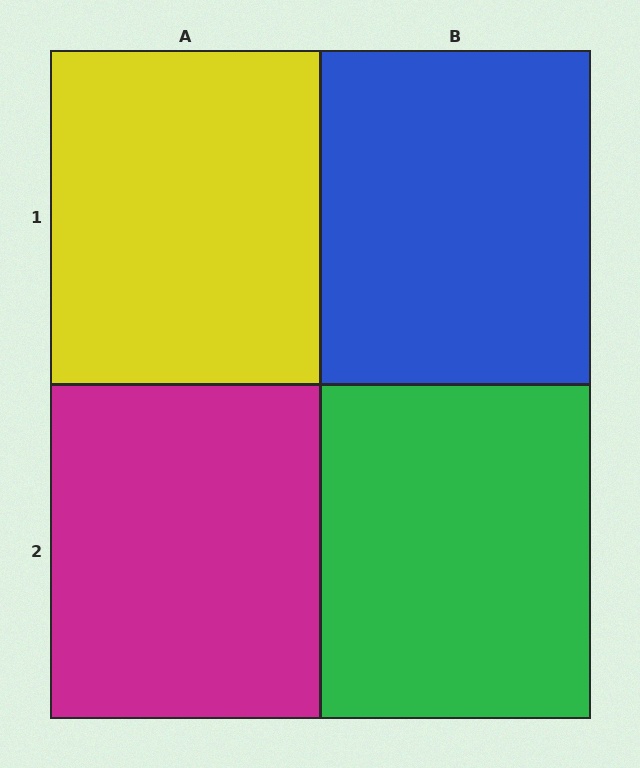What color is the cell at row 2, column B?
Green.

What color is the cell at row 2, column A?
Magenta.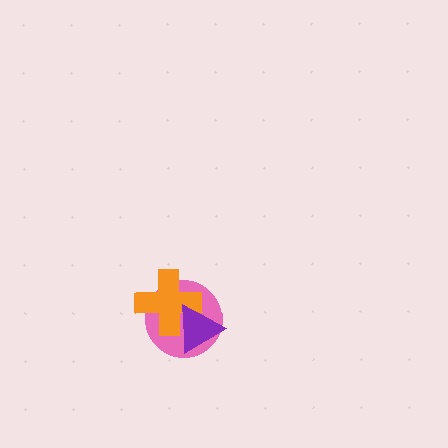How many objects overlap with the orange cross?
2 objects overlap with the orange cross.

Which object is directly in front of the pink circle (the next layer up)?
The orange cross is directly in front of the pink circle.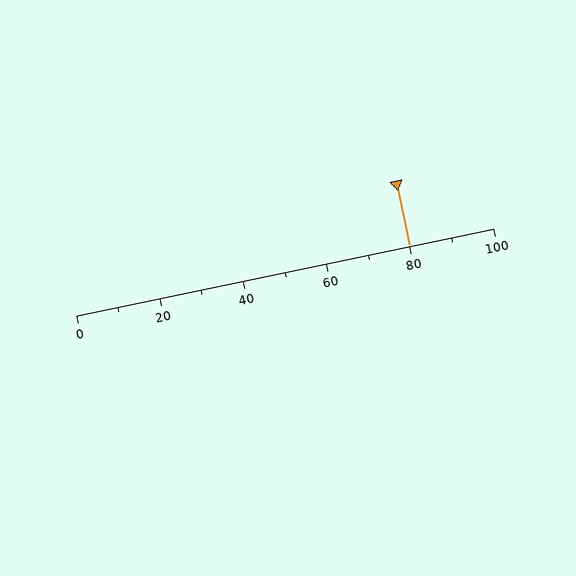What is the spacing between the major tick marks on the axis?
The major ticks are spaced 20 apart.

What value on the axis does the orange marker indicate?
The marker indicates approximately 80.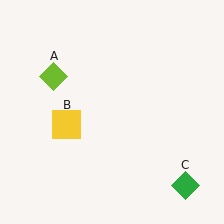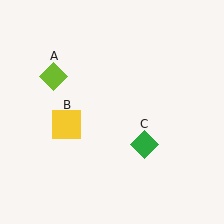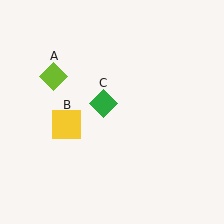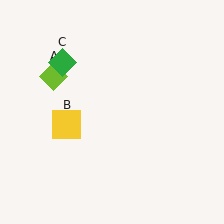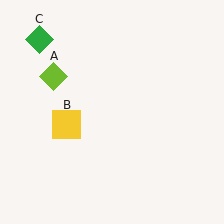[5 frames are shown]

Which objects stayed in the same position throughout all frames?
Lime diamond (object A) and yellow square (object B) remained stationary.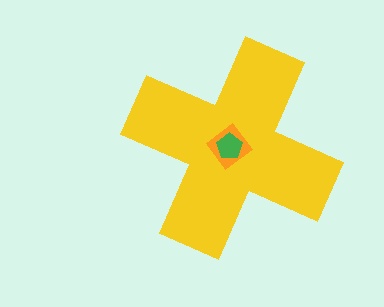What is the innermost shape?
The green pentagon.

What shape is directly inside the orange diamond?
The green pentagon.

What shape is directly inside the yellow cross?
The orange diamond.